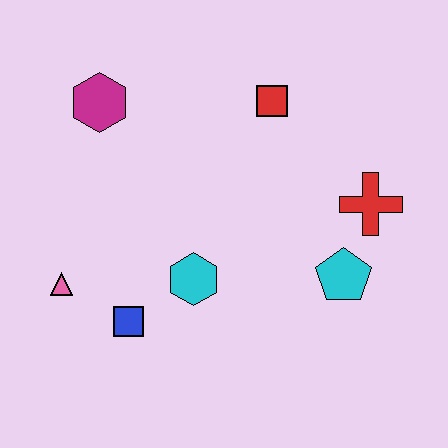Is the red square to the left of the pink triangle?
No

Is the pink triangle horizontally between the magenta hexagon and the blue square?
No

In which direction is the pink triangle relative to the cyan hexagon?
The pink triangle is to the left of the cyan hexagon.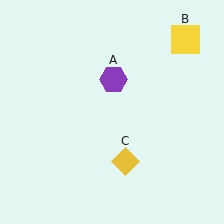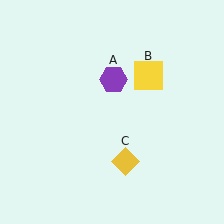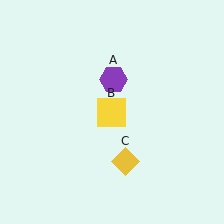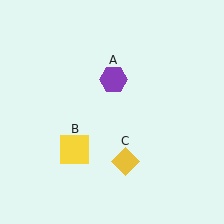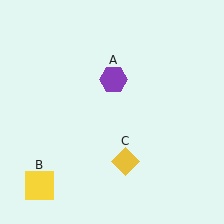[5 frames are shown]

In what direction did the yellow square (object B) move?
The yellow square (object B) moved down and to the left.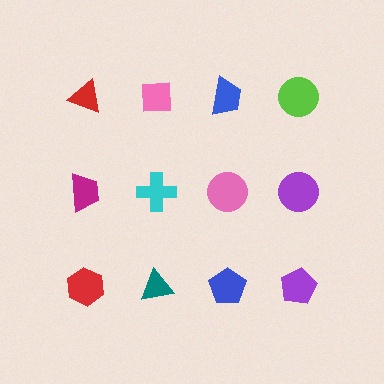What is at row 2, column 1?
A magenta trapezoid.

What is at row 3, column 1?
A red hexagon.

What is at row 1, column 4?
A lime circle.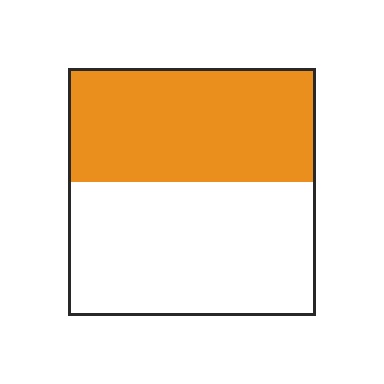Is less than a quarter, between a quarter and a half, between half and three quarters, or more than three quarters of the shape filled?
Between a quarter and a half.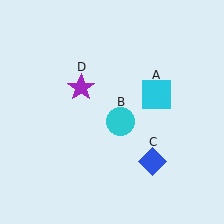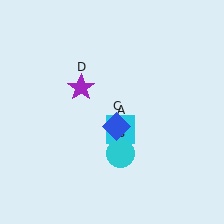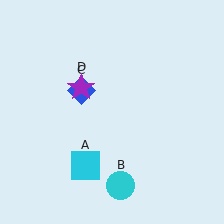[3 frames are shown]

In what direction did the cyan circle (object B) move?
The cyan circle (object B) moved down.